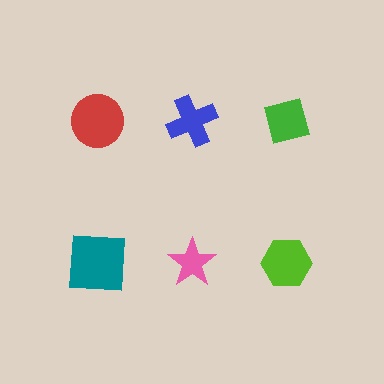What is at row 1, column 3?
A green square.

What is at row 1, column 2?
A blue cross.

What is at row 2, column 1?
A teal square.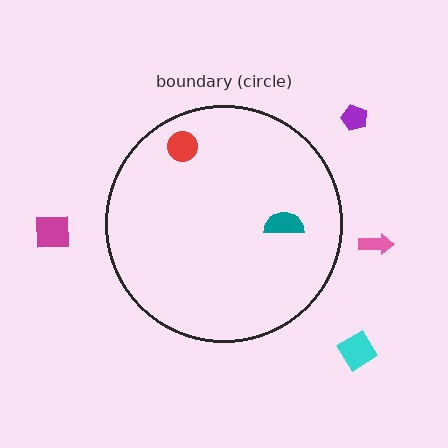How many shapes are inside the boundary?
2 inside, 4 outside.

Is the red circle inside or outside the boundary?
Inside.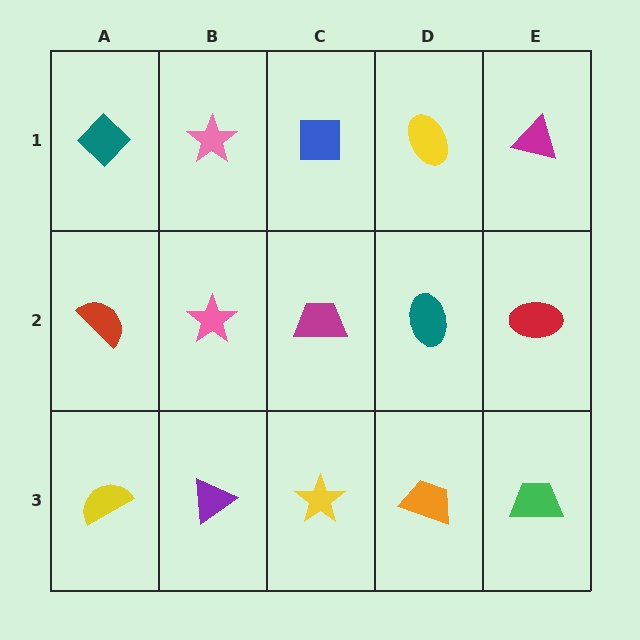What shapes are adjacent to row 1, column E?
A red ellipse (row 2, column E), a yellow ellipse (row 1, column D).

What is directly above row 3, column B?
A pink star.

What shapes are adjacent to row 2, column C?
A blue square (row 1, column C), a yellow star (row 3, column C), a pink star (row 2, column B), a teal ellipse (row 2, column D).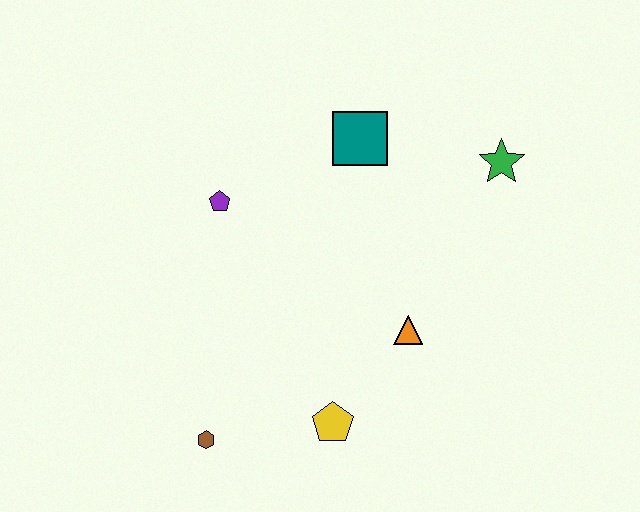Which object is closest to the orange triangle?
The yellow pentagon is closest to the orange triangle.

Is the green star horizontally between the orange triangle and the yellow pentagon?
No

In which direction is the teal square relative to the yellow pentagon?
The teal square is above the yellow pentagon.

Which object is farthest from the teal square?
The brown hexagon is farthest from the teal square.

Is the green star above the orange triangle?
Yes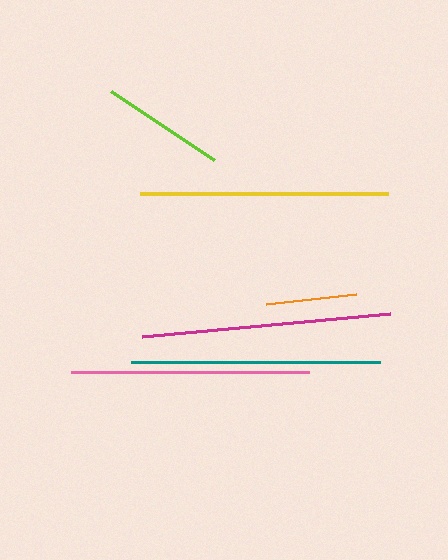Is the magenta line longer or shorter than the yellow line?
The magenta line is longer than the yellow line.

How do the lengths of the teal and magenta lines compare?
The teal and magenta lines are approximately the same length.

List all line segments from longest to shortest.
From longest to shortest: teal, magenta, yellow, pink, lime, orange.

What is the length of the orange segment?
The orange segment is approximately 91 pixels long.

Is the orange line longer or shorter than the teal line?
The teal line is longer than the orange line.